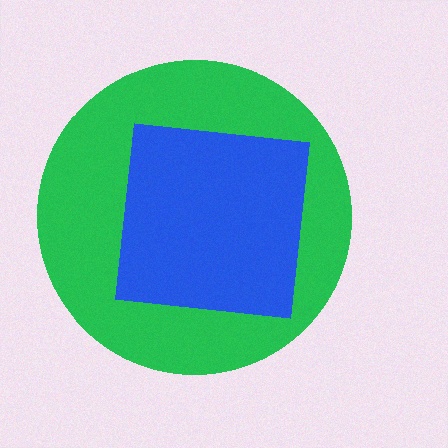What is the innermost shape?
The blue square.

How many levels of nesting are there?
2.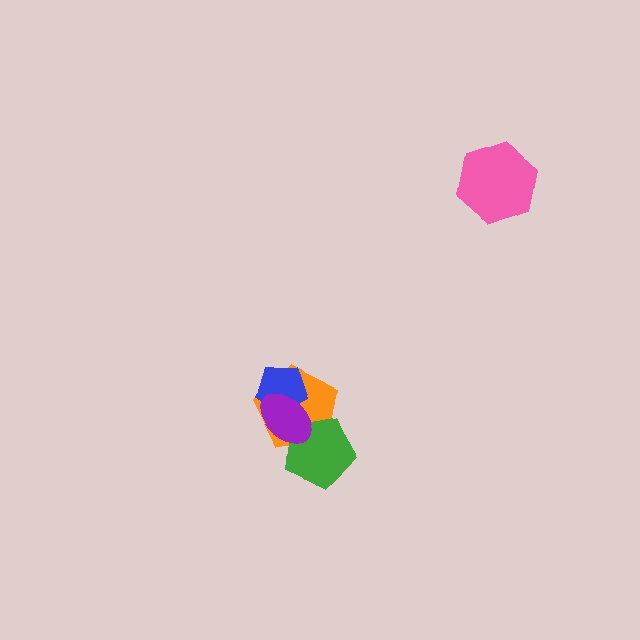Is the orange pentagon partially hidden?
Yes, it is partially covered by another shape.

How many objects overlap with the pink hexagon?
0 objects overlap with the pink hexagon.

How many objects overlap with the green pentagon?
2 objects overlap with the green pentagon.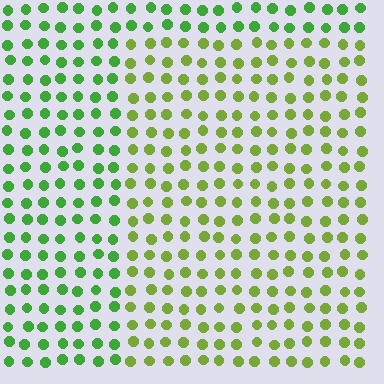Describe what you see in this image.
The image is filled with small green elements in a uniform arrangement. A rectangle-shaped region is visible where the elements are tinted to a slightly different hue, forming a subtle color boundary.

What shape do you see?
I see a rectangle.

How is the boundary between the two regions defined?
The boundary is defined purely by a slight shift in hue (about 32 degrees). Spacing, size, and orientation are identical on both sides.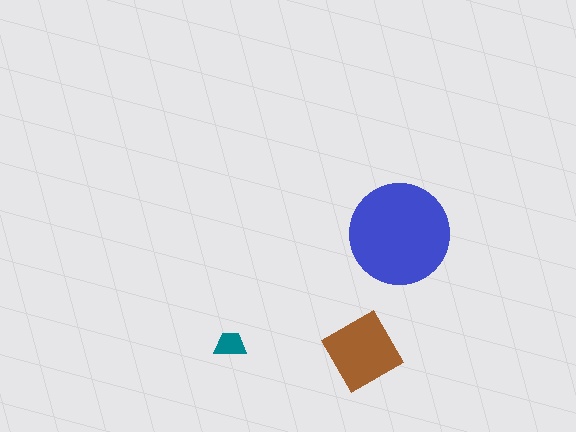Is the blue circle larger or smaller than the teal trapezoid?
Larger.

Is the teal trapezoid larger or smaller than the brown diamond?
Smaller.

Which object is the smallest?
The teal trapezoid.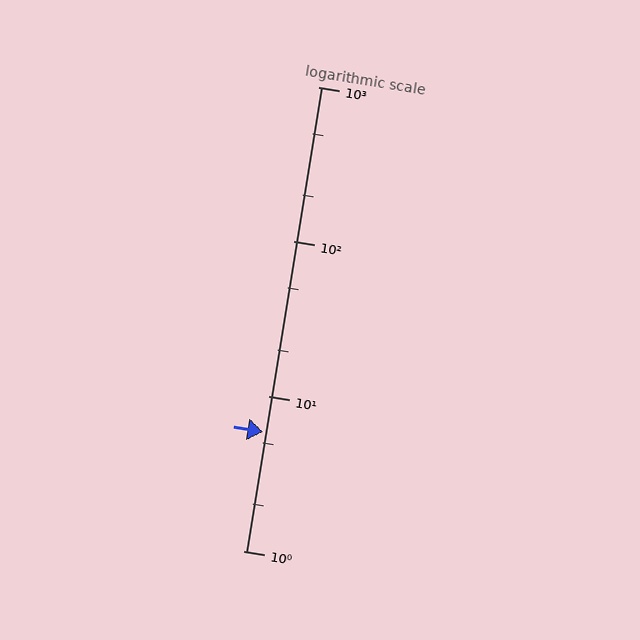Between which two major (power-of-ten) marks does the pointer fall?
The pointer is between 1 and 10.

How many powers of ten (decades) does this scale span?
The scale spans 3 decades, from 1 to 1000.